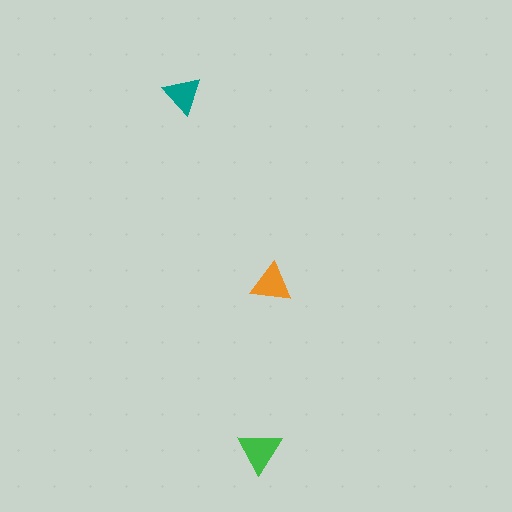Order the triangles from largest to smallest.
the green one, the orange one, the teal one.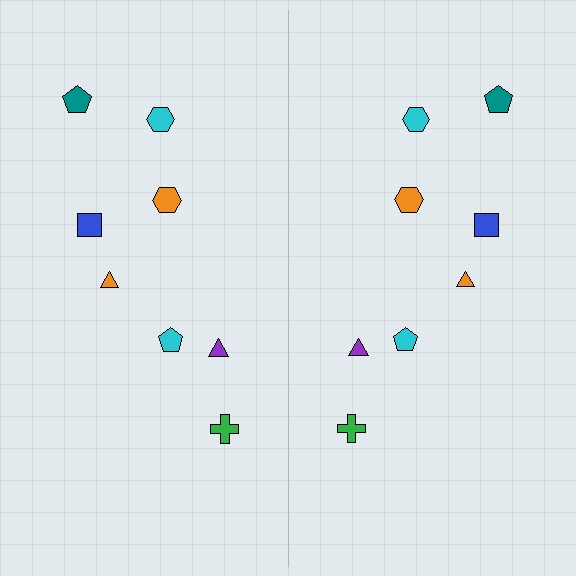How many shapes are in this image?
There are 16 shapes in this image.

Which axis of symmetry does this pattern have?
The pattern has a vertical axis of symmetry running through the center of the image.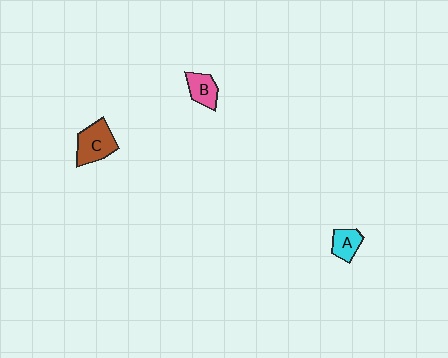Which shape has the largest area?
Shape C (brown).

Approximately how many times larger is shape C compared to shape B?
Approximately 1.5 times.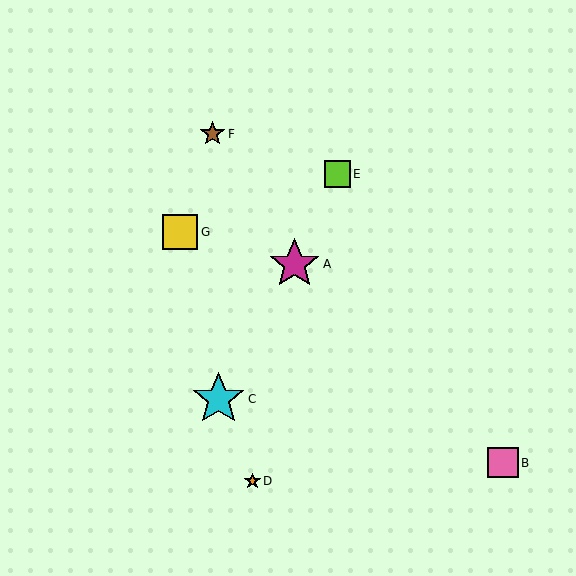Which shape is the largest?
The cyan star (labeled C) is the largest.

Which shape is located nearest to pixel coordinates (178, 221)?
The yellow square (labeled G) at (180, 232) is nearest to that location.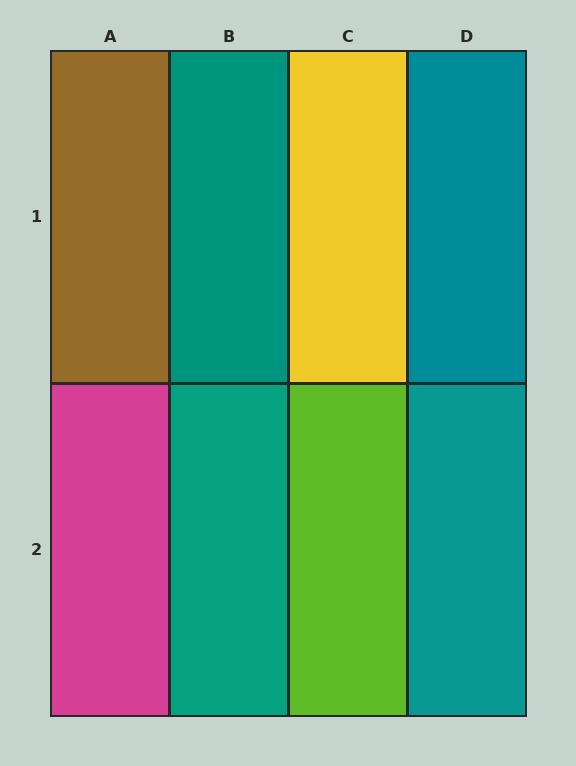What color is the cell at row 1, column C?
Yellow.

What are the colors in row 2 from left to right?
Magenta, teal, lime, teal.